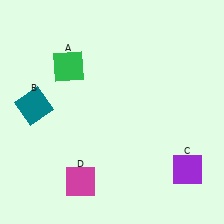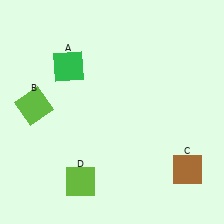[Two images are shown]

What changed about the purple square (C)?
In Image 1, C is purple. In Image 2, it changed to brown.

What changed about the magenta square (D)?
In Image 1, D is magenta. In Image 2, it changed to lime.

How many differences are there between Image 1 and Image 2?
There are 3 differences between the two images.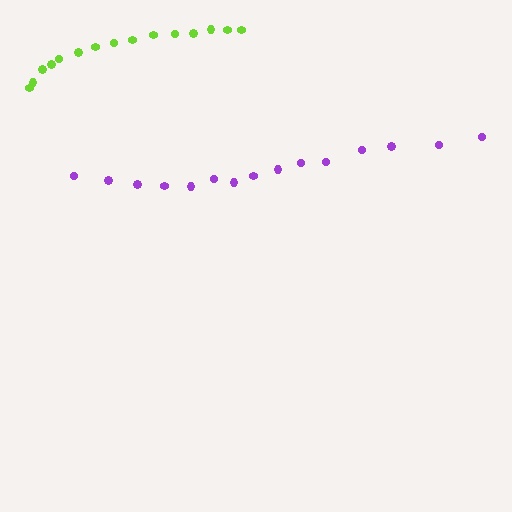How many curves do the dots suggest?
There are 2 distinct paths.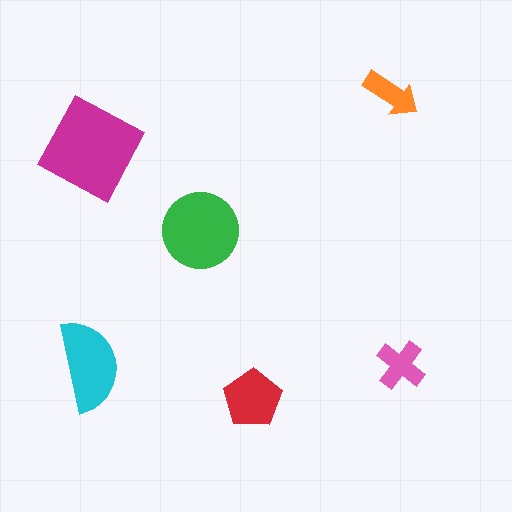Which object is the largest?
The magenta diamond.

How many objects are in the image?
There are 6 objects in the image.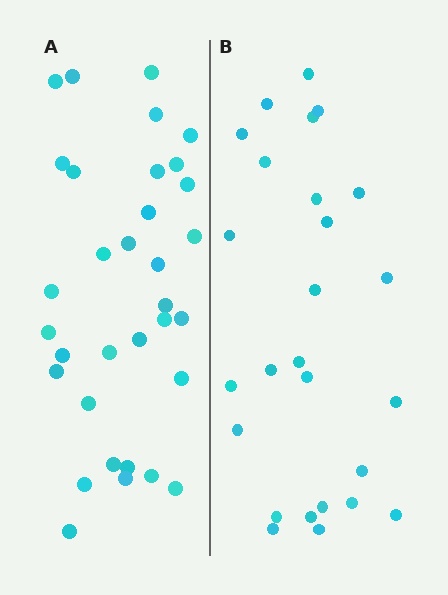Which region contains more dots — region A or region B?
Region A (the left region) has more dots.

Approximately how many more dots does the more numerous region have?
Region A has roughly 8 or so more dots than region B.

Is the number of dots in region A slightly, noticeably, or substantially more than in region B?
Region A has noticeably more, but not dramatically so. The ratio is roughly 1.3 to 1.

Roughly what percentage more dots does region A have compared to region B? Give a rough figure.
About 25% more.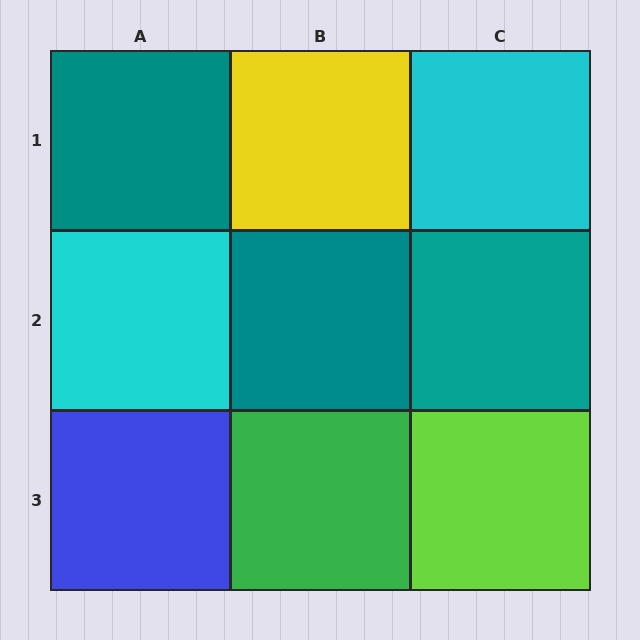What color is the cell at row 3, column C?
Lime.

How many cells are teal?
3 cells are teal.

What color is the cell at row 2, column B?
Teal.